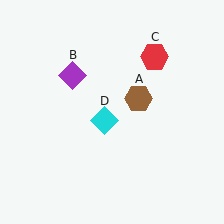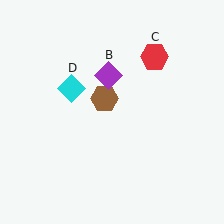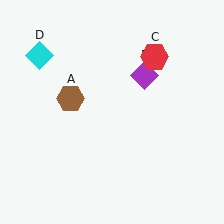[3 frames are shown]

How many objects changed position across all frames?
3 objects changed position: brown hexagon (object A), purple diamond (object B), cyan diamond (object D).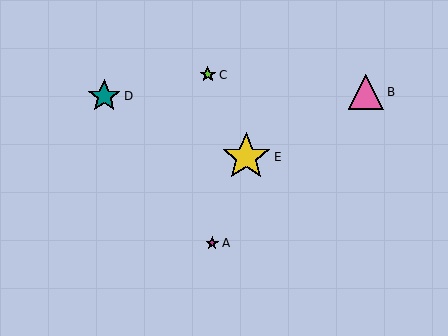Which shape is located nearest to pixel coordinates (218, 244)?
The magenta star (labeled A) at (212, 243) is nearest to that location.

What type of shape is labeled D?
Shape D is a teal star.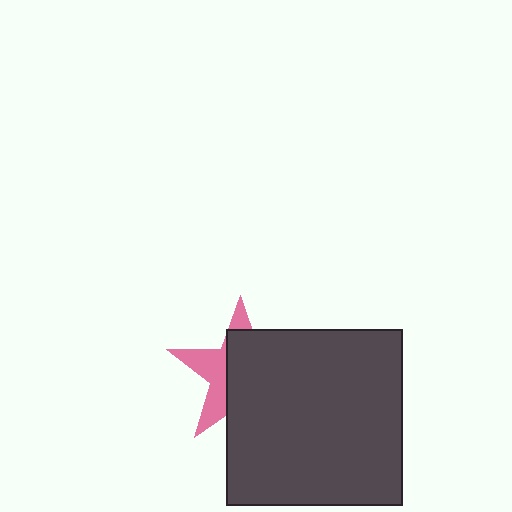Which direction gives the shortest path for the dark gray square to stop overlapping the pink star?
Moving right gives the shortest separation.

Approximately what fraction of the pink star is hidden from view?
Roughly 63% of the pink star is hidden behind the dark gray square.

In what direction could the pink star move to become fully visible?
The pink star could move left. That would shift it out from behind the dark gray square entirely.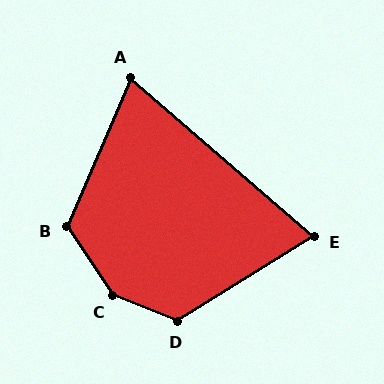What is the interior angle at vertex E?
Approximately 73 degrees (acute).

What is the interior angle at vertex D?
Approximately 126 degrees (obtuse).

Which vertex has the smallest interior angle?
A, at approximately 73 degrees.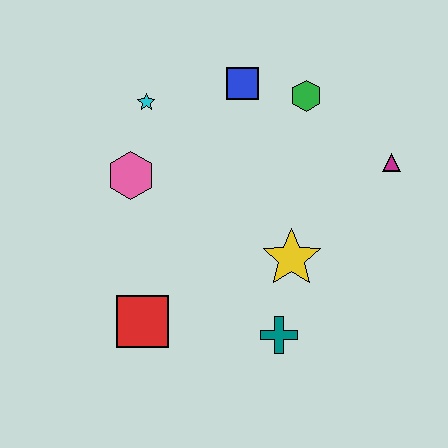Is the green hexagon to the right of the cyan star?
Yes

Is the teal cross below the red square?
Yes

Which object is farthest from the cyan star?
The teal cross is farthest from the cyan star.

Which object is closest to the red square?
The teal cross is closest to the red square.